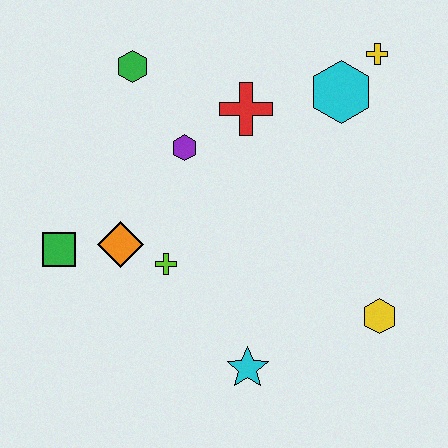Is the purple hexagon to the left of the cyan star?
Yes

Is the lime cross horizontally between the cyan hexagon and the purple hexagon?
No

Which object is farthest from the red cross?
The cyan star is farthest from the red cross.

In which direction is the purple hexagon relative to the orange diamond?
The purple hexagon is above the orange diamond.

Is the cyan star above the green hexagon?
No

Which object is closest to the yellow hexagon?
The cyan star is closest to the yellow hexagon.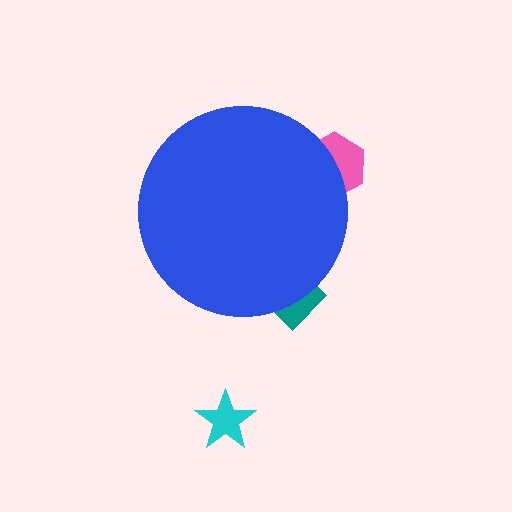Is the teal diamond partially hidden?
Yes, the teal diamond is partially hidden behind the blue circle.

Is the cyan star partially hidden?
No, the cyan star is fully visible.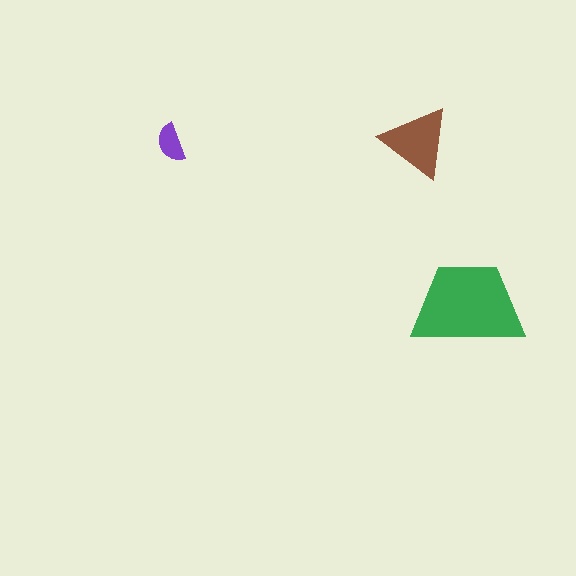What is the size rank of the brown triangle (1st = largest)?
2nd.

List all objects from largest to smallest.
The green trapezoid, the brown triangle, the purple semicircle.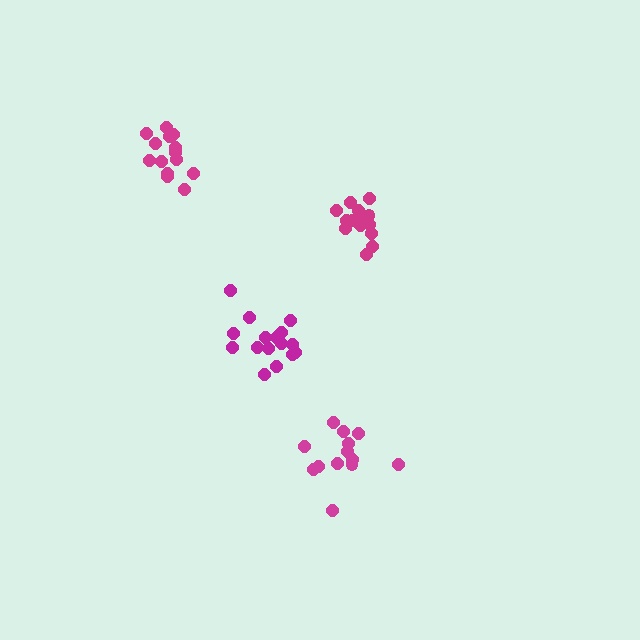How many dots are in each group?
Group 1: 16 dots, Group 2: 13 dots, Group 3: 14 dots, Group 4: 14 dots (57 total).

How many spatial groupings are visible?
There are 4 spatial groupings.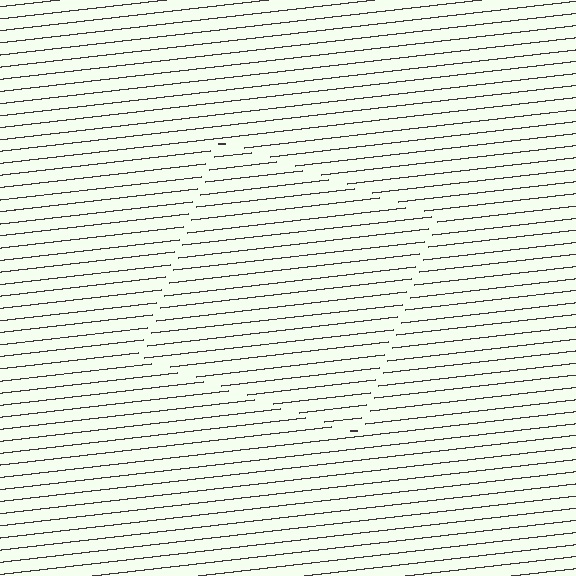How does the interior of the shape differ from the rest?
The interior of the shape contains the same grating, shifted by half a period — the contour is defined by the phase discontinuity where line-ends from the inner and outer gratings abut.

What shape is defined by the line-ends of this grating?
An illusory square. The interior of the shape contains the same grating, shifted by half a period — the contour is defined by the phase discontinuity where line-ends from the inner and outer gratings abut.